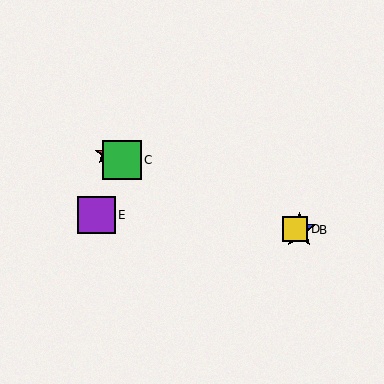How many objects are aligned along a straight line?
4 objects (A, B, C, D) are aligned along a straight line.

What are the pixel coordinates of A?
Object A is at (106, 154).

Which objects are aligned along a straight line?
Objects A, B, C, D are aligned along a straight line.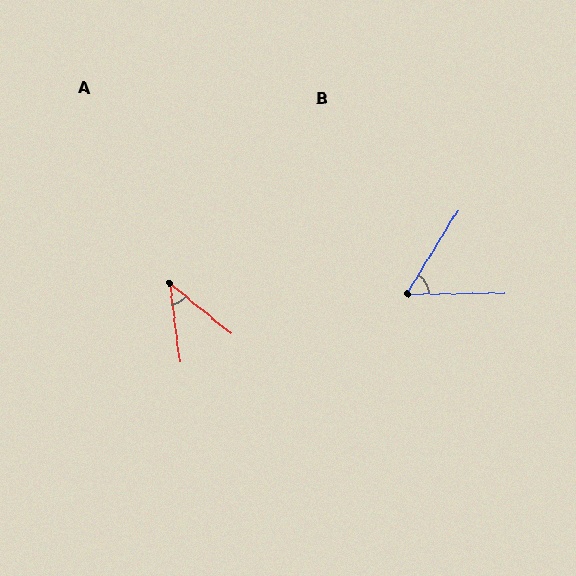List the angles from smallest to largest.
A (44°), B (57°).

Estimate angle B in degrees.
Approximately 57 degrees.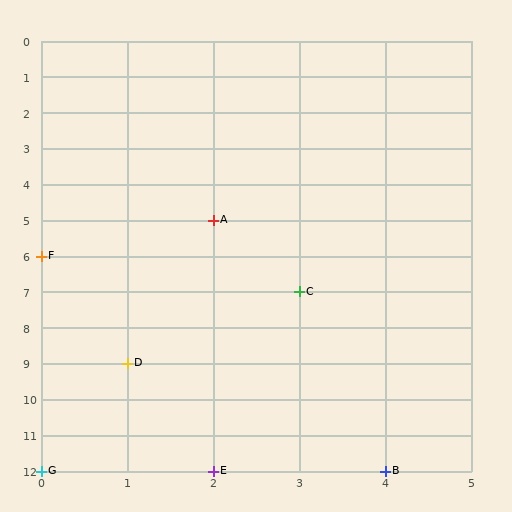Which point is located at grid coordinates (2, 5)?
Point A is at (2, 5).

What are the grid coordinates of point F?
Point F is at grid coordinates (0, 6).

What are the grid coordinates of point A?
Point A is at grid coordinates (2, 5).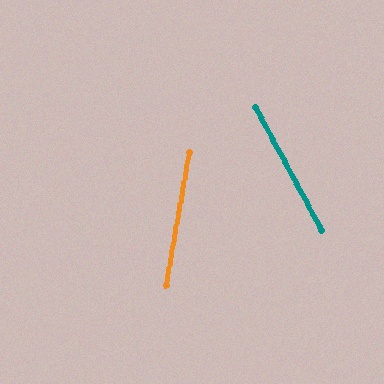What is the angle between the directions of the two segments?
Approximately 38 degrees.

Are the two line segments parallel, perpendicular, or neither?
Neither parallel nor perpendicular — they differ by about 38°.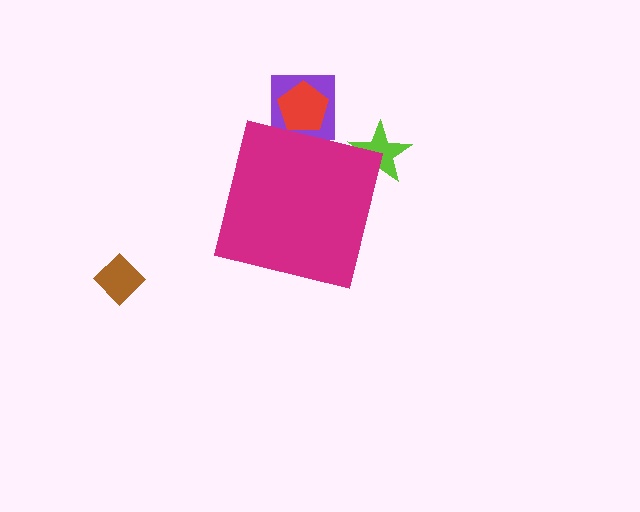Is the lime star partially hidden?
Yes, the lime star is partially hidden behind the magenta square.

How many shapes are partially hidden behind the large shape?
3 shapes are partially hidden.